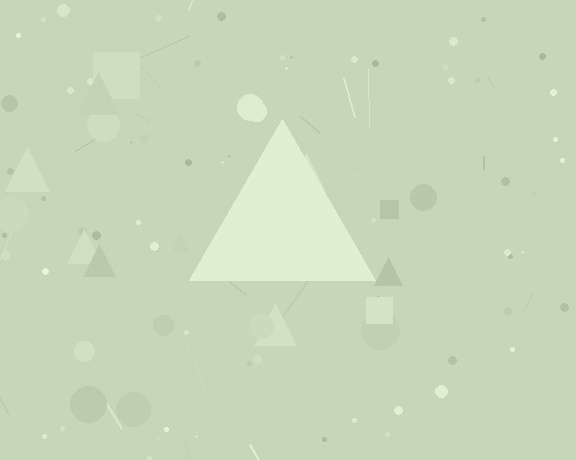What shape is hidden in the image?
A triangle is hidden in the image.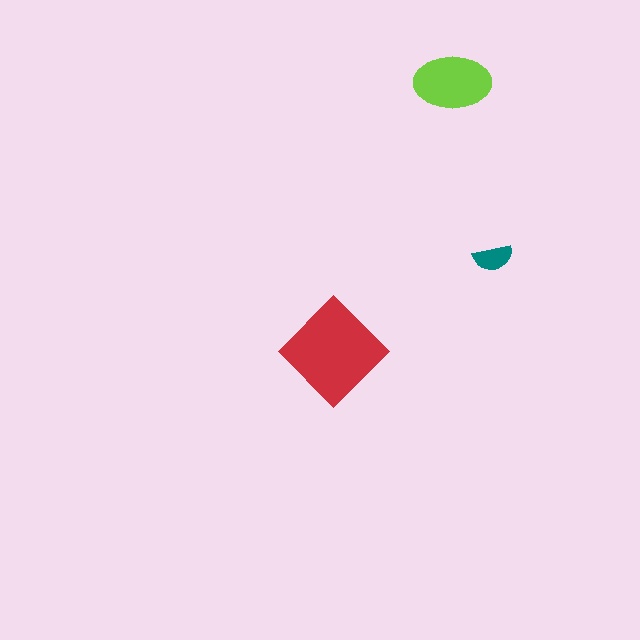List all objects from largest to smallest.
The red diamond, the lime ellipse, the teal semicircle.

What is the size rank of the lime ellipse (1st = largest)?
2nd.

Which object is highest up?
The lime ellipse is topmost.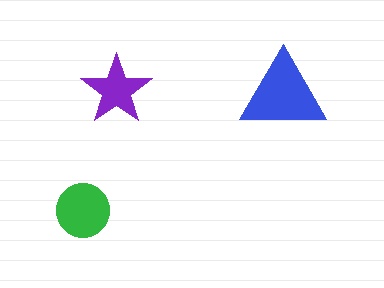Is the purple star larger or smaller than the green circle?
Smaller.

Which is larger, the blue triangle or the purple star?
The blue triangle.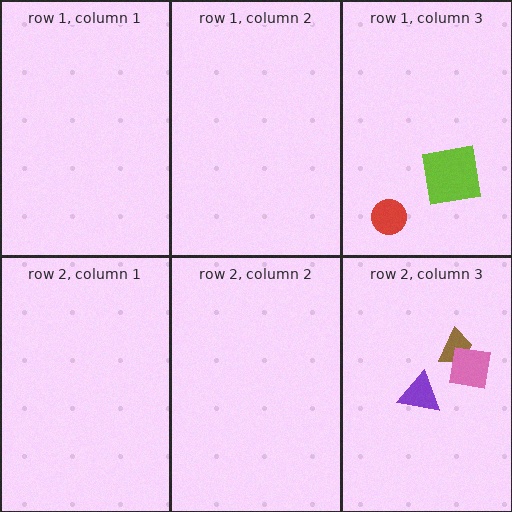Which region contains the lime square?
The row 1, column 3 region.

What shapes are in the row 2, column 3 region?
The purple triangle, the brown trapezoid, the pink square.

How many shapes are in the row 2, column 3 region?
3.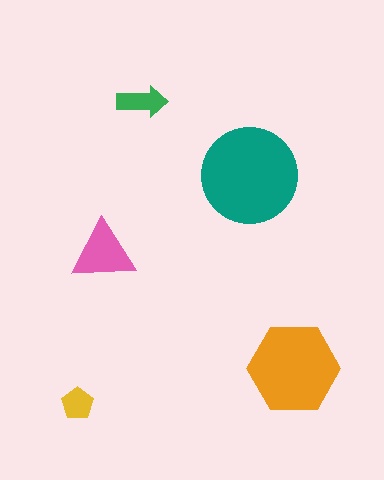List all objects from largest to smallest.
The teal circle, the orange hexagon, the pink triangle, the green arrow, the yellow pentagon.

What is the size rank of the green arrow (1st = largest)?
4th.